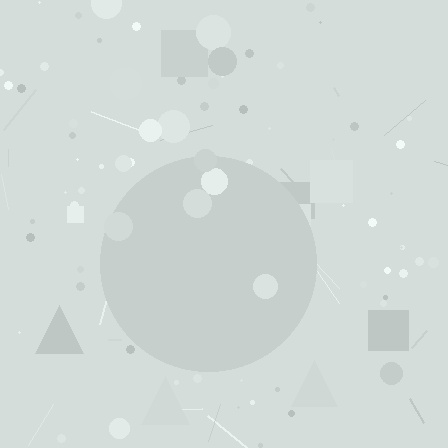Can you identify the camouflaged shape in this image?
The camouflaged shape is a circle.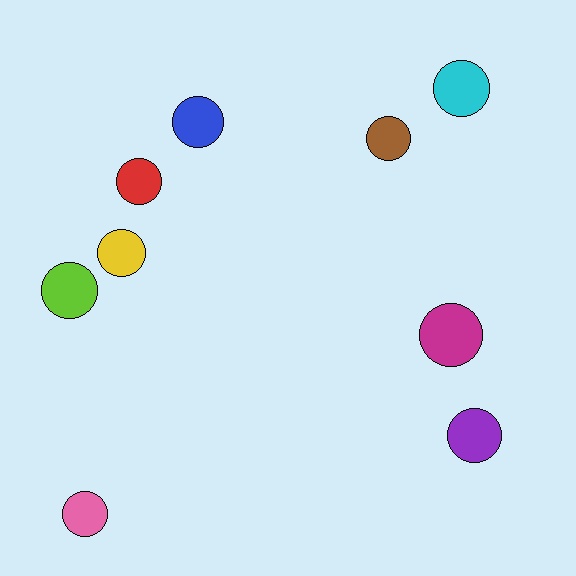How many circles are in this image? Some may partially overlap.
There are 9 circles.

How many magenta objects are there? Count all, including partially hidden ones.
There is 1 magenta object.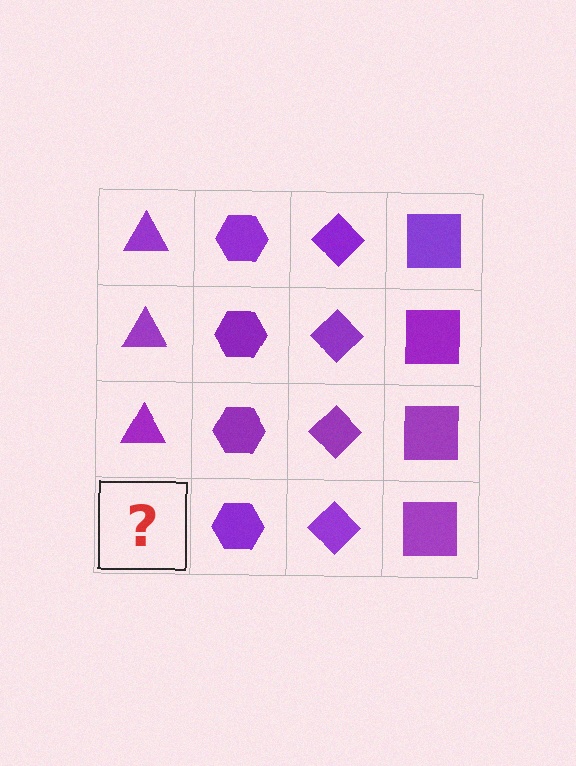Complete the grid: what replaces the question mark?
The question mark should be replaced with a purple triangle.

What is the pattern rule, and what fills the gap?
The rule is that each column has a consistent shape. The gap should be filled with a purple triangle.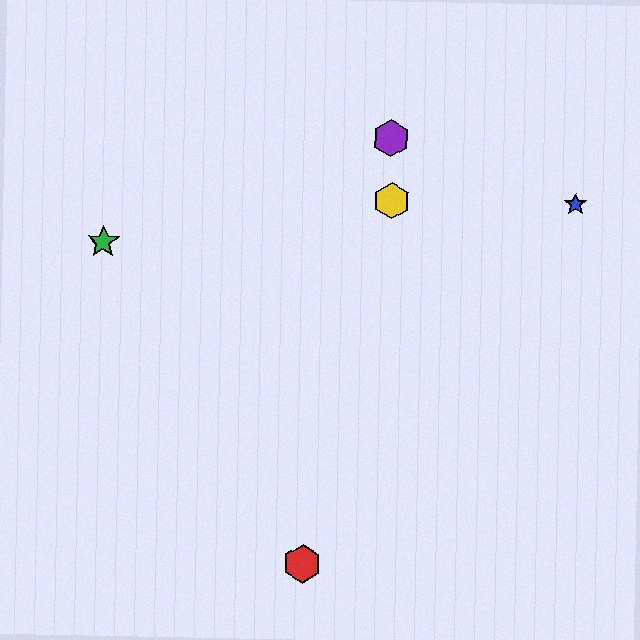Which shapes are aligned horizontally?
The blue star, the yellow hexagon are aligned horizontally.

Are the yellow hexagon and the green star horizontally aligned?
No, the yellow hexagon is at y≈201 and the green star is at y≈242.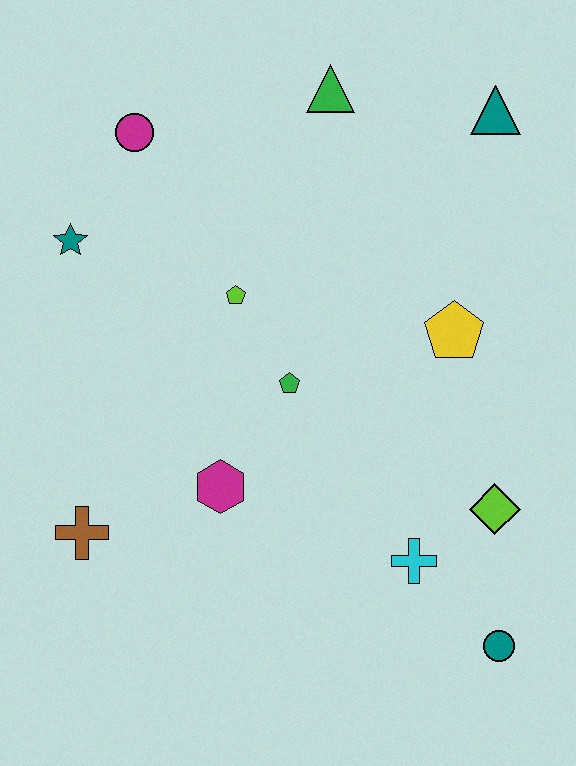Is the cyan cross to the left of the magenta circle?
No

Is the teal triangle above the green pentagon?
Yes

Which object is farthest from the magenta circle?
The teal circle is farthest from the magenta circle.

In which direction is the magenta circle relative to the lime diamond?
The magenta circle is above the lime diamond.